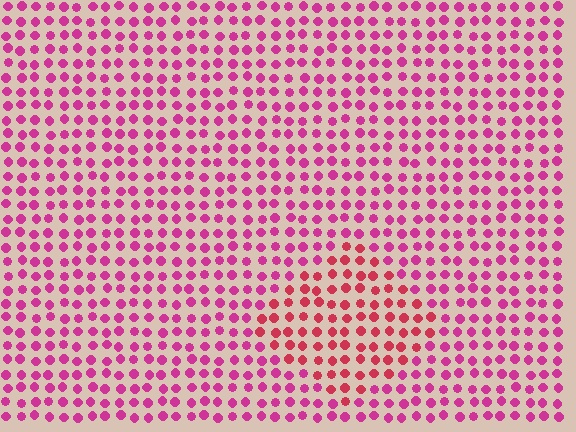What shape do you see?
I see a diamond.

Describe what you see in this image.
The image is filled with small magenta elements in a uniform arrangement. A diamond-shaped region is visible where the elements are tinted to a slightly different hue, forming a subtle color boundary.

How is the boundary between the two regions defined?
The boundary is defined purely by a slight shift in hue (about 27 degrees). Spacing, size, and orientation are identical on both sides.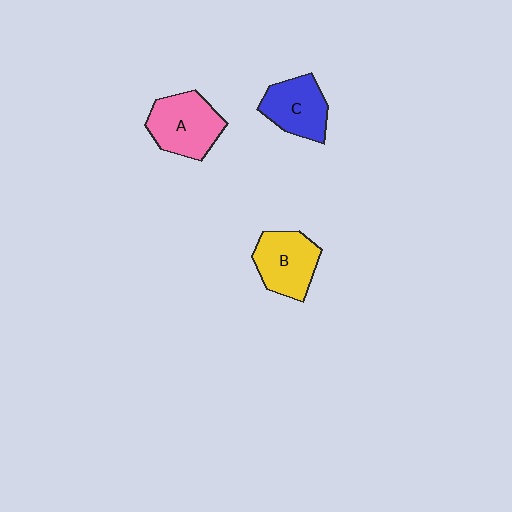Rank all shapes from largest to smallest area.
From largest to smallest: A (pink), B (yellow), C (blue).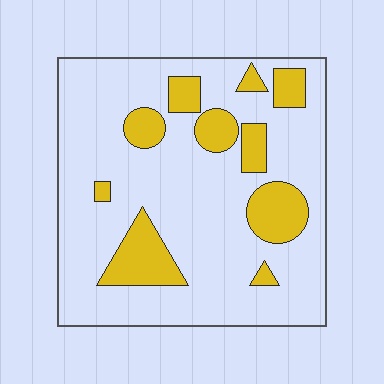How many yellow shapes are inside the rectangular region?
10.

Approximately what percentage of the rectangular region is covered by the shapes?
Approximately 20%.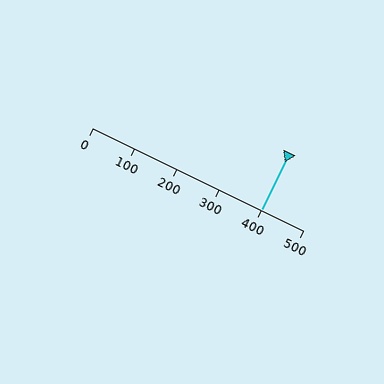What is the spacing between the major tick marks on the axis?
The major ticks are spaced 100 apart.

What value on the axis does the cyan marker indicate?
The marker indicates approximately 400.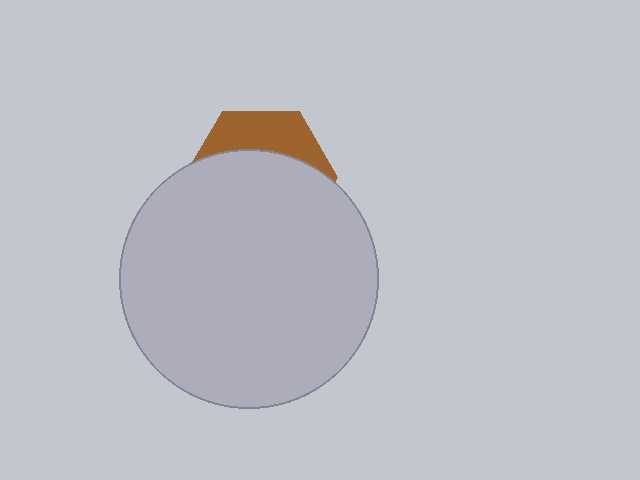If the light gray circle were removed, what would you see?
You would see the complete brown hexagon.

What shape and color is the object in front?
The object in front is a light gray circle.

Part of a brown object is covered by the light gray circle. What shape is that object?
It is a hexagon.